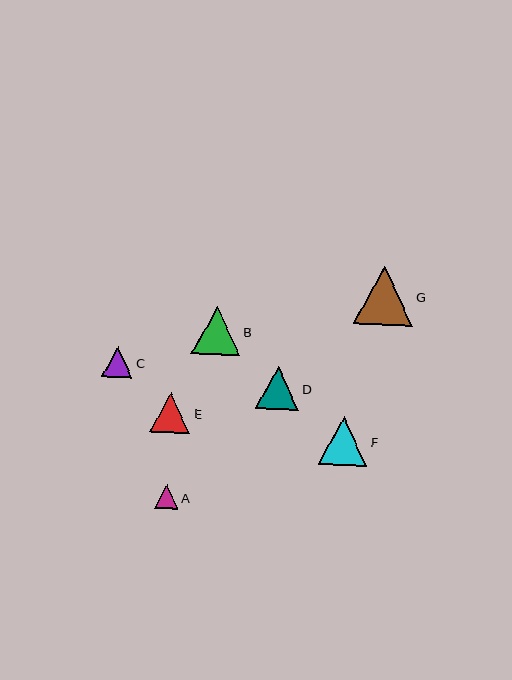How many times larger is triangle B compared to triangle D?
Triangle B is approximately 1.1 times the size of triangle D.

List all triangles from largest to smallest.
From largest to smallest: G, F, B, D, E, C, A.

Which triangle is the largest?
Triangle G is the largest with a size of approximately 59 pixels.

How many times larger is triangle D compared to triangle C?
Triangle D is approximately 1.4 times the size of triangle C.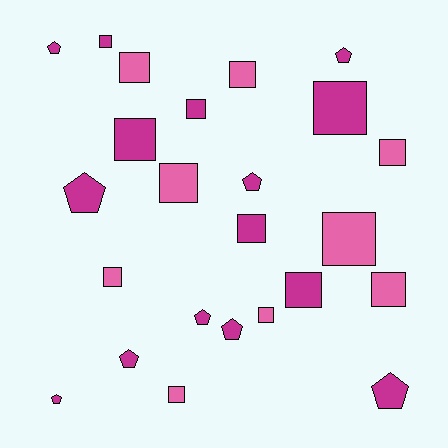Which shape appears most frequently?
Square, with 15 objects.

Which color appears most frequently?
Magenta, with 15 objects.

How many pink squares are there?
There are 9 pink squares.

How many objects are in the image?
There are 24 objects.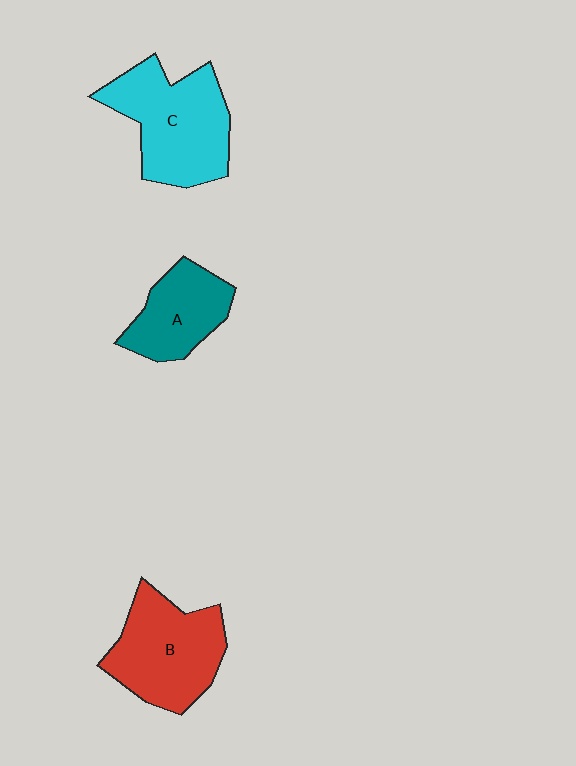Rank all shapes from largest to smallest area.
From largest to smallest: C (cyan), B (red), A (teal).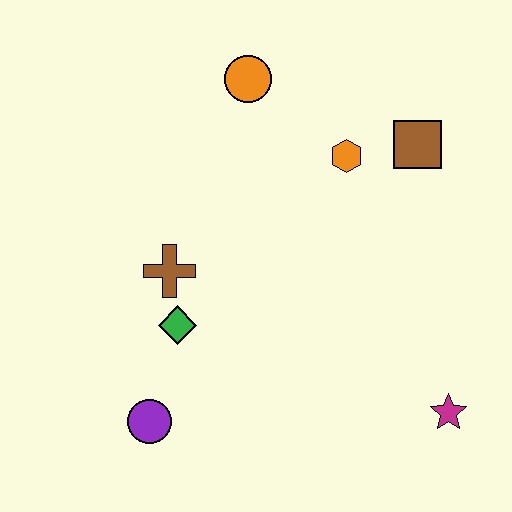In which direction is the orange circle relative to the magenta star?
The orange circle is above the magenta star.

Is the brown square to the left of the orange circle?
No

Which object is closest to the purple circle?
The green diamond is closest to the purple circle.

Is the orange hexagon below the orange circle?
Yes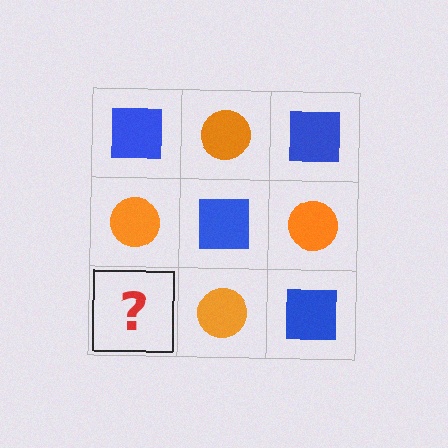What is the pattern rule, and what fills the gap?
The rule is that it alternates blue square and orange circle in a checkerboard pattern. The gap should be filled with a blue square.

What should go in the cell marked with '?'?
The missing cell should contain a blue square.